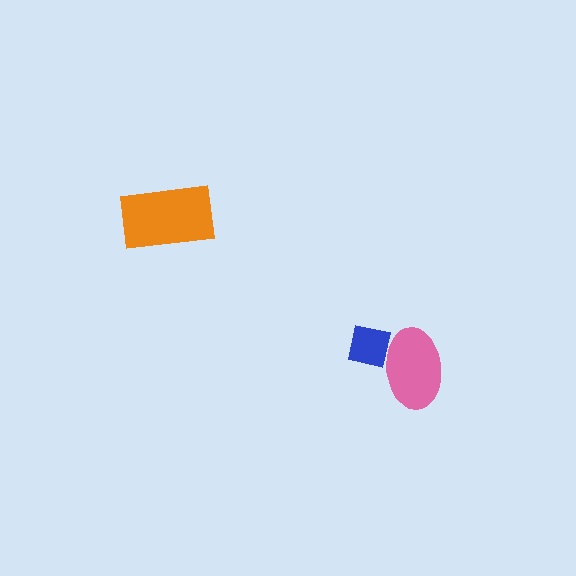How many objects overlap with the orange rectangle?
0 objects overlap with the orange rectangle.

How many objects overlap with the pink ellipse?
1 object overlaps with the pink ellipse.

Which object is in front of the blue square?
The pink ellipse is in front of the blue square.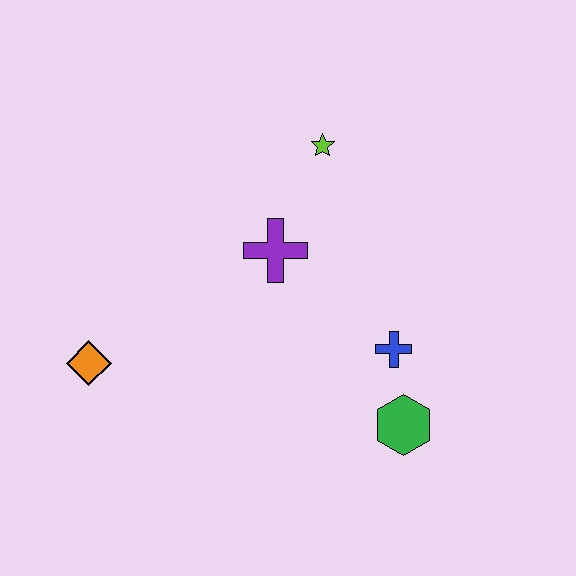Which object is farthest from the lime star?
The orange diamond is farthest from the lime star.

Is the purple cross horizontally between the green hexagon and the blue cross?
No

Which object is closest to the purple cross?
The lime star is closest to the purple cross.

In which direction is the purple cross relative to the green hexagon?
The purple cross is above the green hexagon.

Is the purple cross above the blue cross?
Yes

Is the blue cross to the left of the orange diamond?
No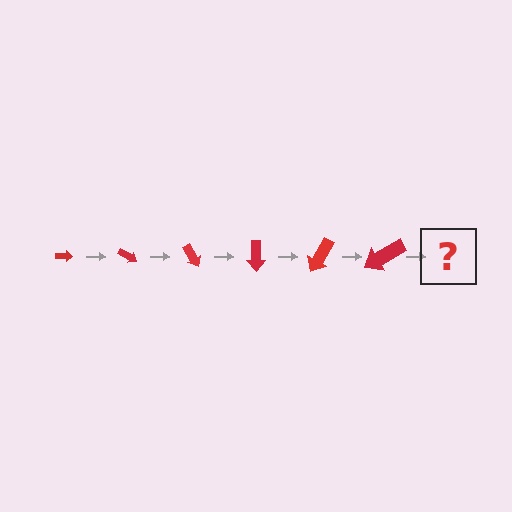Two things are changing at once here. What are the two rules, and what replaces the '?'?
The two rules are that the arrow grows larger each step and it rotates 30 degrees each step. The '?' should be an arrow, larger than the previous one and rotated 180 degrees from the start.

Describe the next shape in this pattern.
It should be an arrow, larger than the previous one and rotated 180 degrees from the start.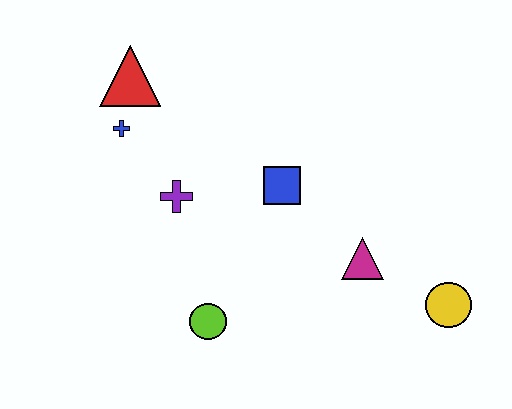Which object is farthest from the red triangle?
The yellow circle is farthest from the red triangle.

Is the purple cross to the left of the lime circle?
Yes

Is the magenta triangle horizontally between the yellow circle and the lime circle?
Yes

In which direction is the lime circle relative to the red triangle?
The lime circle is below the red triangle.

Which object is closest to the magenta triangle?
The yellow circle is closest to the magenta triangle.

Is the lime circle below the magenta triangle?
Yes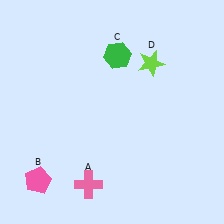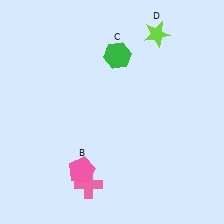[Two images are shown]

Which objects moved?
The objects that moved are: the pink pentagon (B), the lime star (D).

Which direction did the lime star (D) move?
The lime star (D) moved up.